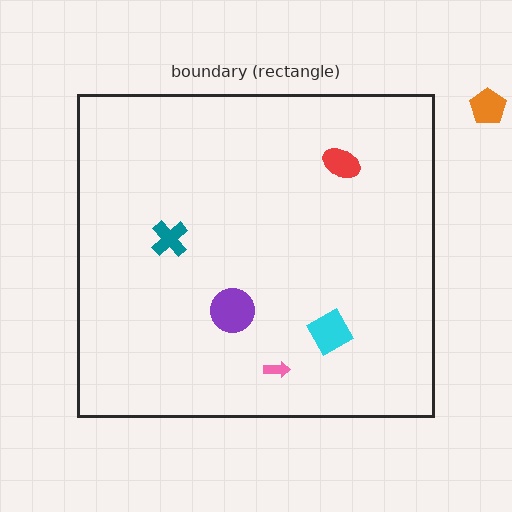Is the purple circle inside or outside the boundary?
Inside.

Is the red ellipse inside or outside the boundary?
Inside.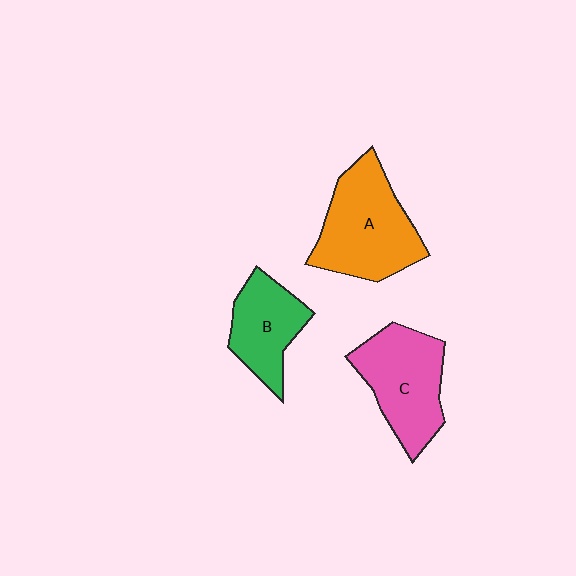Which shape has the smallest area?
Shape B (green).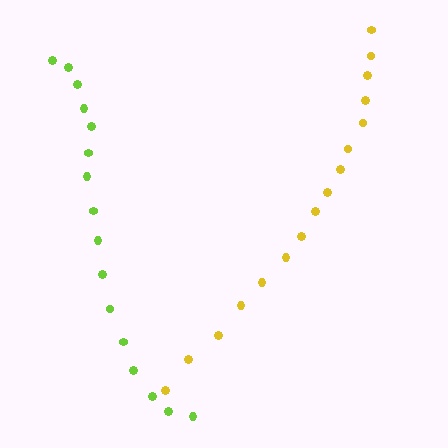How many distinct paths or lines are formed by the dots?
There are 2 distinct paths.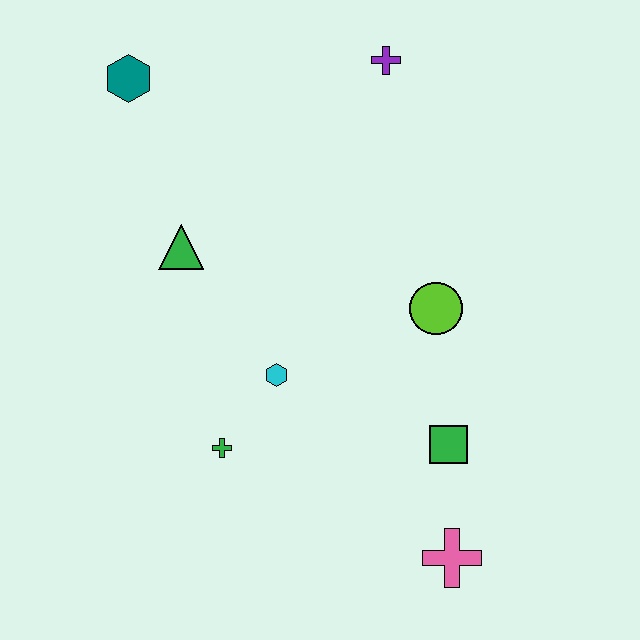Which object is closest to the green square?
The pink cross is closest to the green square.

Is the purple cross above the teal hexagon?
Yes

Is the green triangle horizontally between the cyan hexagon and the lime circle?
No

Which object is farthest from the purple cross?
The pink cross is farthest from the purple cross.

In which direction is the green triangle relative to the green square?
The green triangle is to the left of the green square.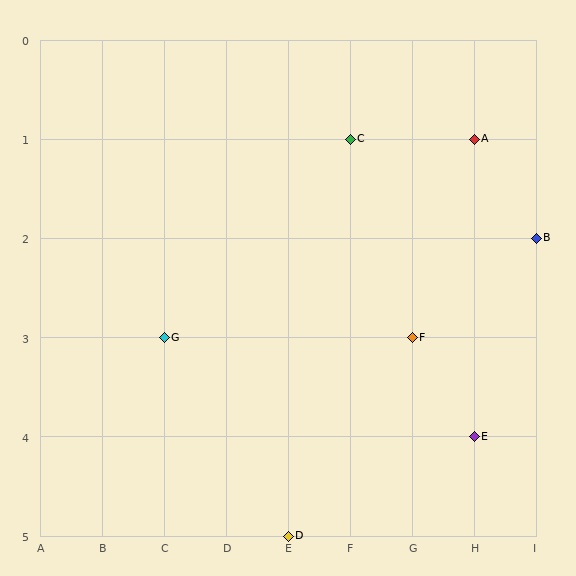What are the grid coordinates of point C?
Point C is at grid coordinates (F, 1).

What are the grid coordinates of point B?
Point B is at grid coordinates (I, 2).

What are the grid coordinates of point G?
Point G is at grid coordinates (C, 3).